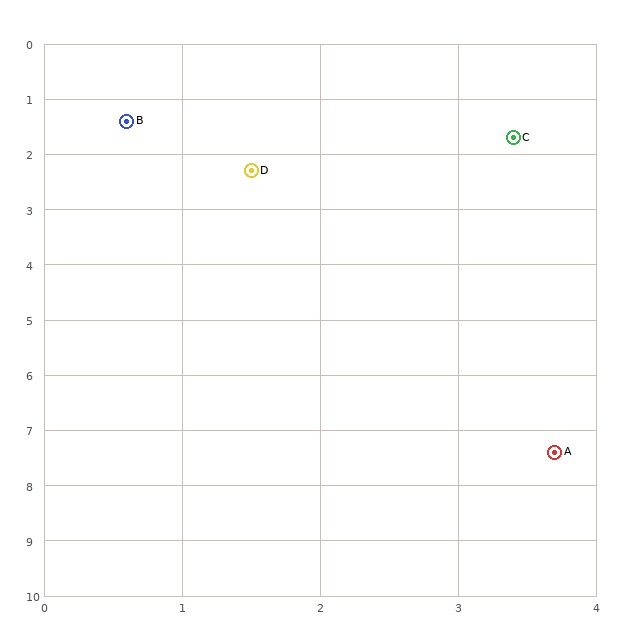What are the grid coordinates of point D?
Point D is at approximately (1.5, 2.3).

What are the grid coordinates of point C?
Point C is at approximately (3.4, 1.7).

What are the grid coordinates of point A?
Point A is at approximately (3.7, 7.4).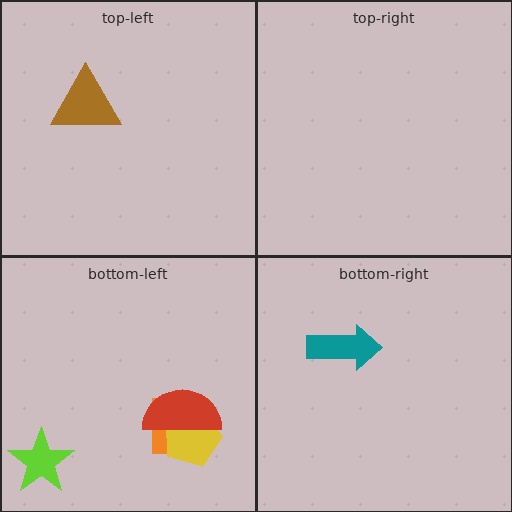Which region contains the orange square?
The bottom-left region.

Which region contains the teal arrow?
The bottom-right region.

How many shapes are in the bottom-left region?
4.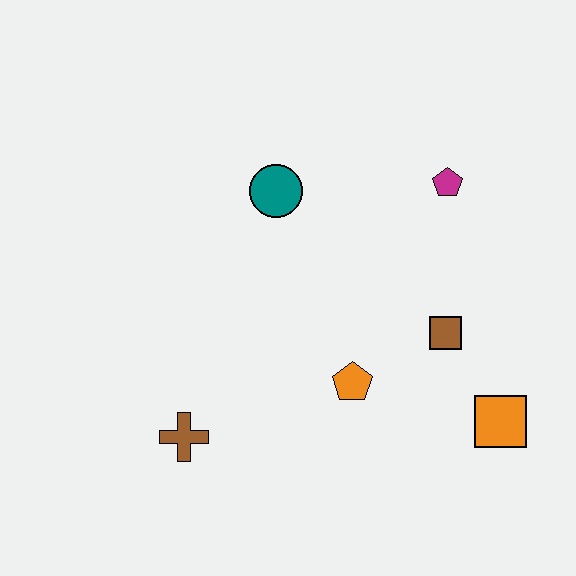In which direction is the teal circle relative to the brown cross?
The teal circle is above the brown cross.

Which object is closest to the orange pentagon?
The brown square is closest to the orange pentagon.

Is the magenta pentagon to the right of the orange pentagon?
Yes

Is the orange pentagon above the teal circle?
No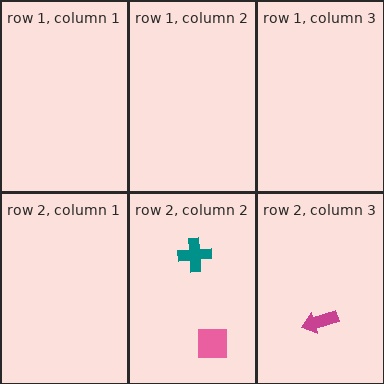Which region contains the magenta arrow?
The row 2, column 3 region.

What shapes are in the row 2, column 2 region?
The pink square, the teal cross.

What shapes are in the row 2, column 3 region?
The magenta arrow.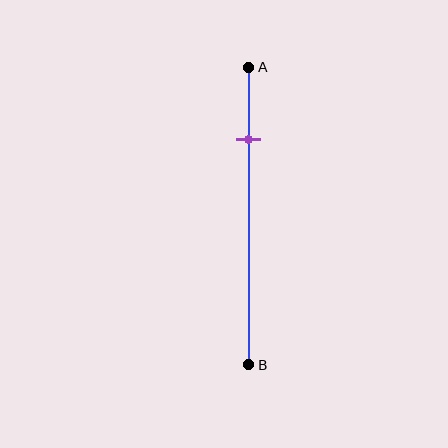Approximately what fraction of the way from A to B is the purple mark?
The purple mark is approximately 25% of the way from A to B.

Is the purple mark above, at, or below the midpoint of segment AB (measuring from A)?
The purple mark is above the midpoint of segment AB.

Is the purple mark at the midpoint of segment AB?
No, the mark is at about 25% from A, not at the 50% midpoint.